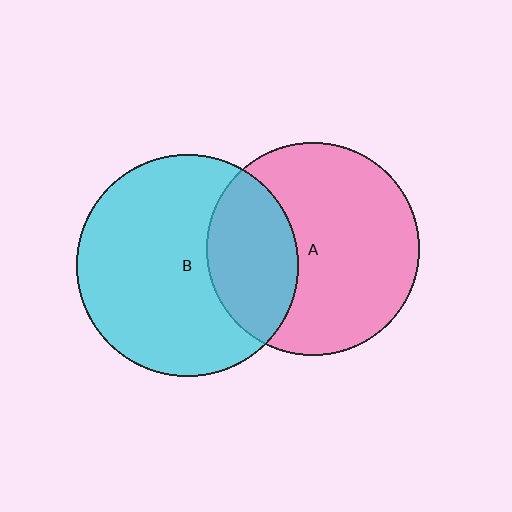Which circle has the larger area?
Circle B (cyan).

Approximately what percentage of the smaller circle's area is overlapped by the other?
Approximately 30%.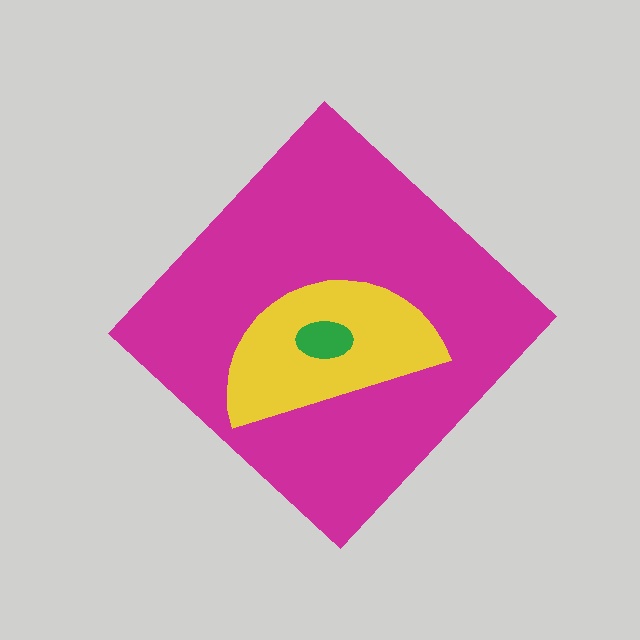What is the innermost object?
The green ellipse.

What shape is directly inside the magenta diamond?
The yellow semicircle.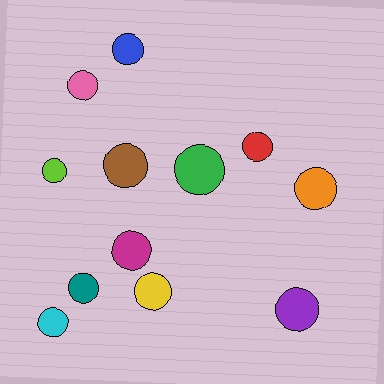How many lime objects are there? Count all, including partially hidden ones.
There is 1 lime object.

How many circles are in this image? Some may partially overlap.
There are 12 circles.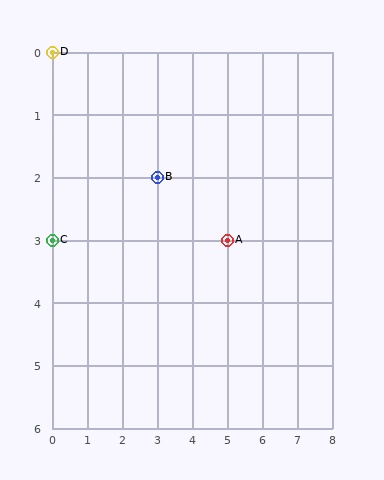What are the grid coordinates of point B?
Point B is at grid coordinates (3, 2).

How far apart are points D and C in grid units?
Points D and C are 3 rows apart.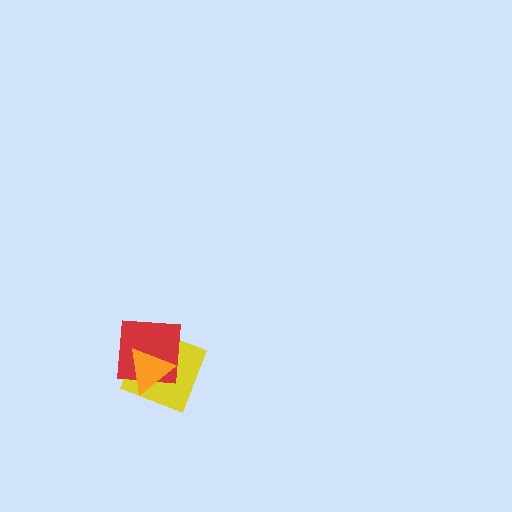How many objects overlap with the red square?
2 objects overlap with the red square.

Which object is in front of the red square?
The orange triangle is in front of the red square.